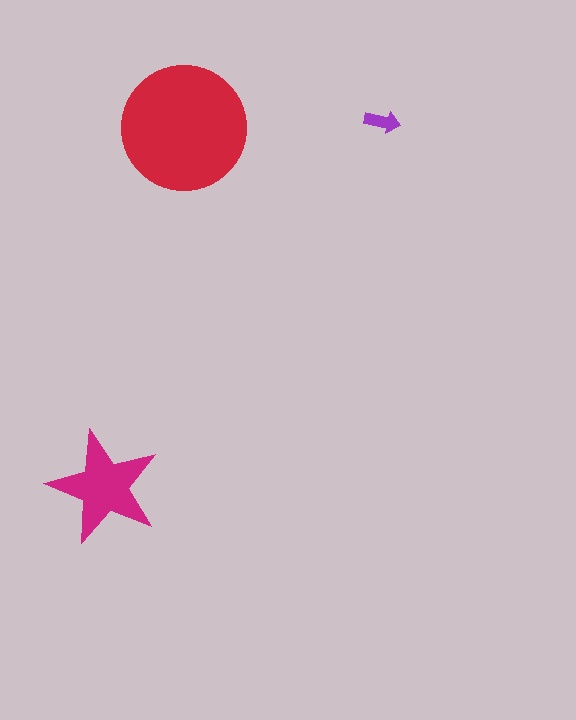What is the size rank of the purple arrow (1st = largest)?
3rd.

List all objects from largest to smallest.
The red circle, the magenta star, the purple arrow.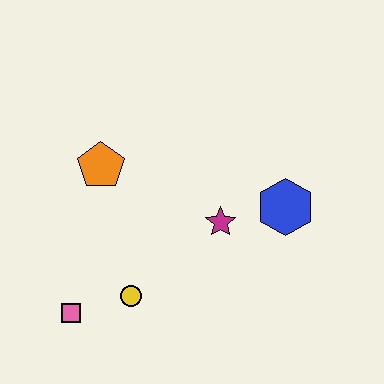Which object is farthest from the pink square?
The blue hexagon is farthest from the pink square.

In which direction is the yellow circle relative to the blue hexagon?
The yellow circle is to the left of the blue hexagon.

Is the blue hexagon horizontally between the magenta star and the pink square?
No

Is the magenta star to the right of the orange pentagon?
Yes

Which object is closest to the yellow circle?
The pink square is closest to the yellow circle.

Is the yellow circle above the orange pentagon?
No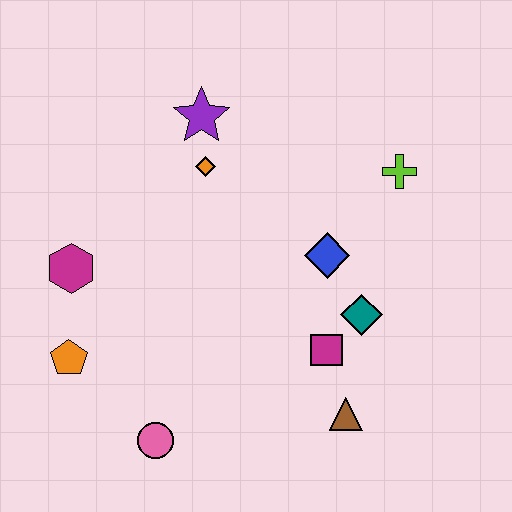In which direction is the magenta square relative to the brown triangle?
The magenta square is above the brown triangle.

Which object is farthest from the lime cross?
The orange pentagon is farthest from the lime cross.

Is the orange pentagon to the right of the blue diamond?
No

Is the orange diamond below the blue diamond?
No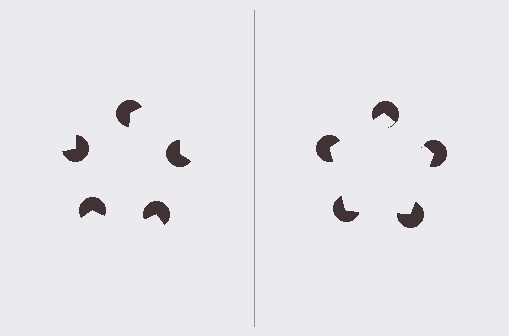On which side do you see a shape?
An illusory pentagon appears on the right side. On the left side the wedge cuts are rotated, so no coherent shape forms.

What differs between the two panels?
The pac-man discs are positioned identically on both sides; only the wedge orientations differ. On the right they align to a pentagon; on the left they are misaligned.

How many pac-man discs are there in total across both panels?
10 — 5 on each side.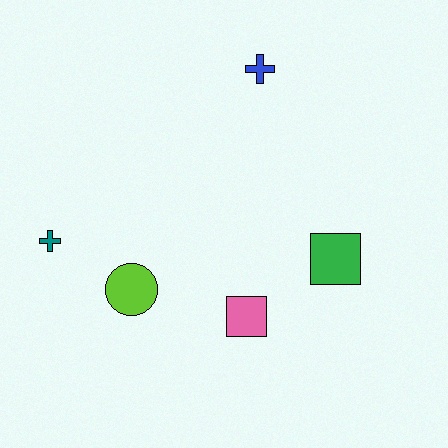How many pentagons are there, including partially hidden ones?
There are no pentagons.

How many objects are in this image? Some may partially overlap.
There are 5 objects.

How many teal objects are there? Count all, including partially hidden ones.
There is 1 teal object.